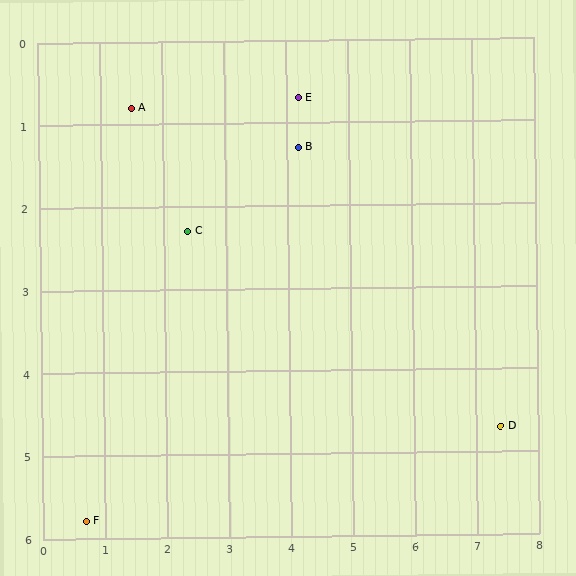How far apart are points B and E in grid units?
Points B and E are about 0.6 grid units apart.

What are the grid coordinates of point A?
Point A is at approximately (1.5, 0.8).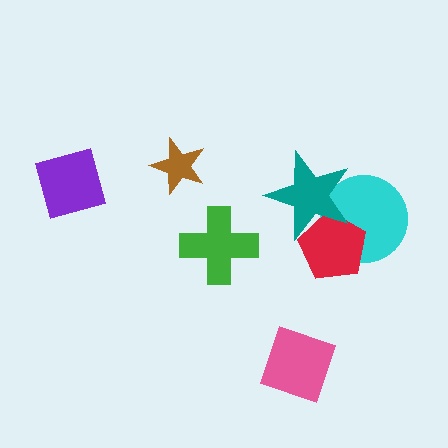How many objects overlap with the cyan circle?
2 objects overlap with the cyan circle.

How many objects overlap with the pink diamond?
0 objects overlap with the pink diamond.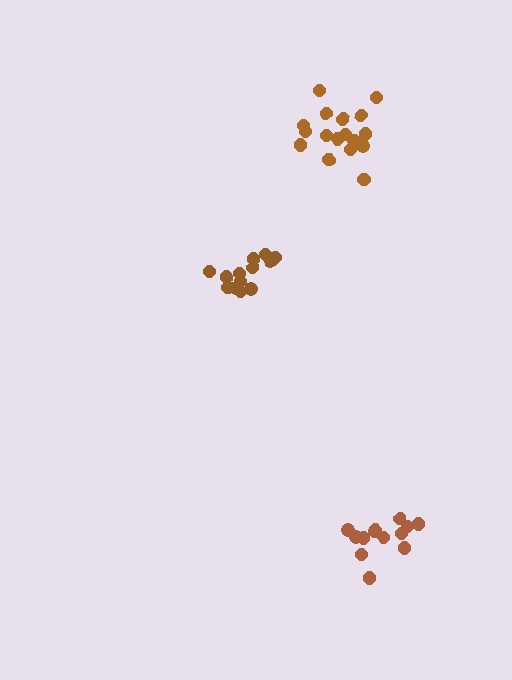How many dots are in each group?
Group 1: 17 dots, Group 2: 13 dots, Group 3: 13 dots (43 total).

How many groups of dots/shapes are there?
There are 3 groups.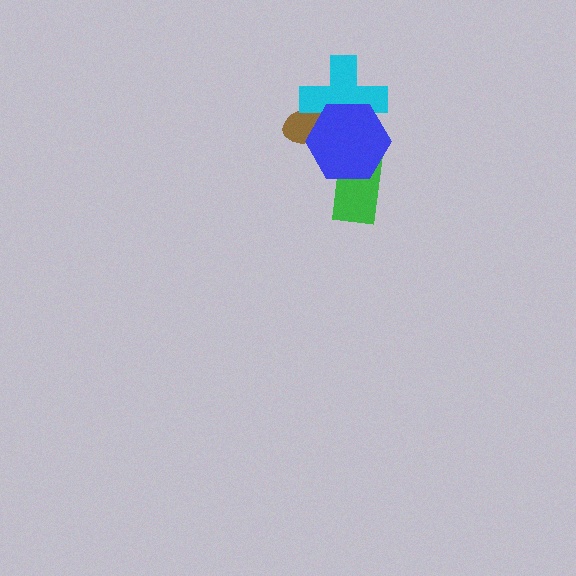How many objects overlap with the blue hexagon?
3 objects overlap with the blue hexagon.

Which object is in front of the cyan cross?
The blue hexagon is in front of the cyan cross.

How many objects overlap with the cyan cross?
2 objects overlap with the cyan cross.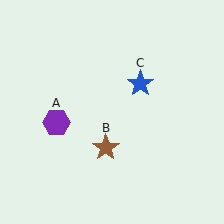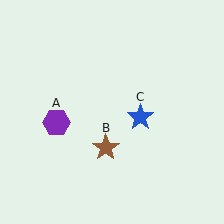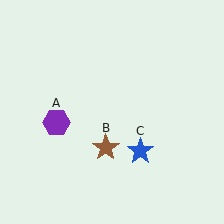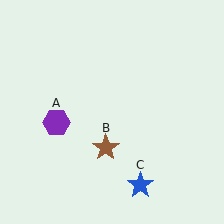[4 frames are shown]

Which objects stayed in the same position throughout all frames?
Purple hexagon (object A) and brown star (object B) remained stationary.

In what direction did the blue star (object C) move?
The blue star (object C) moved down.